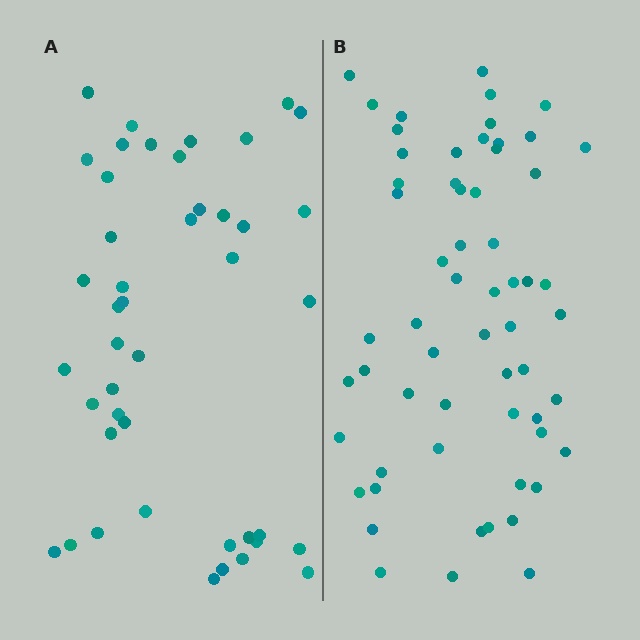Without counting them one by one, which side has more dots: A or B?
Region B (the right region) has more dots.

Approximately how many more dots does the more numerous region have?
Region B has approximately 15 more dots than region A.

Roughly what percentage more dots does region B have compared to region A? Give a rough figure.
About 35% more.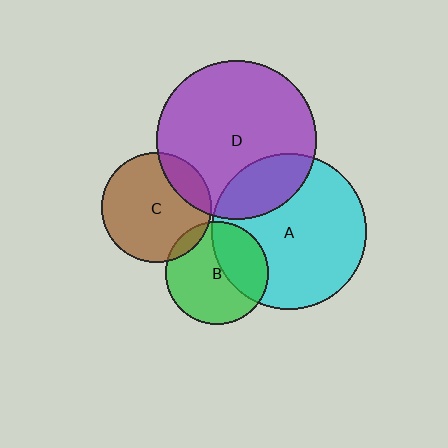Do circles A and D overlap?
Yes.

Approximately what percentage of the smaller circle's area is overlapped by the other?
Approximately 20%.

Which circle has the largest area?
Circle D (purple).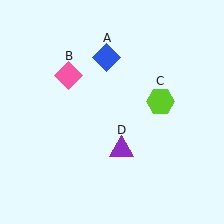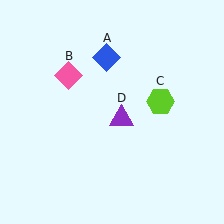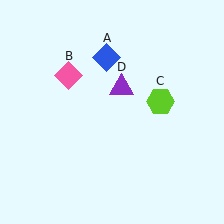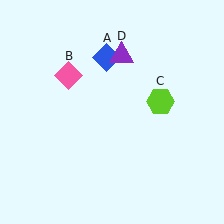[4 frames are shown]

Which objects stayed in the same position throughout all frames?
Blue diamond (object A) and pink diamond (object B) and lime hexagon (object C) remained stationary.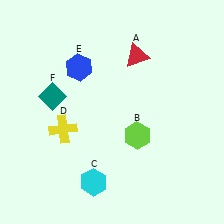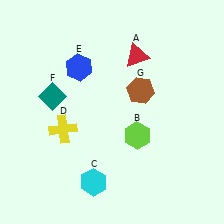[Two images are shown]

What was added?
A brown hexagon (G) was added in Image 2.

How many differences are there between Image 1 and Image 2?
There is 1 difference between the two images.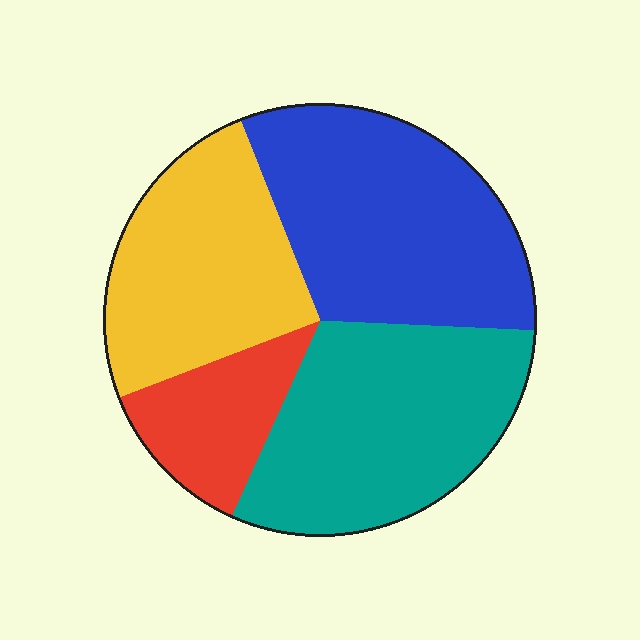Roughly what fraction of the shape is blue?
Blue takes up about one third (1/3) of the shape.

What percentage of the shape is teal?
Teal takes up between a quarter and a half of the shape.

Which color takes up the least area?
Red, at roughly 10%.